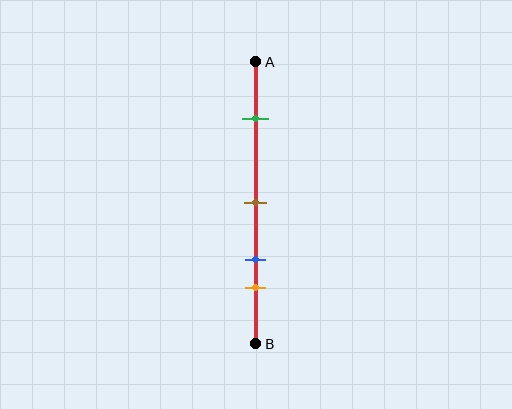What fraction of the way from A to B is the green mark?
The green mark is approximately 20% (0.2) of the way from A to B.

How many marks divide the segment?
There are 4 marks dividing the segment.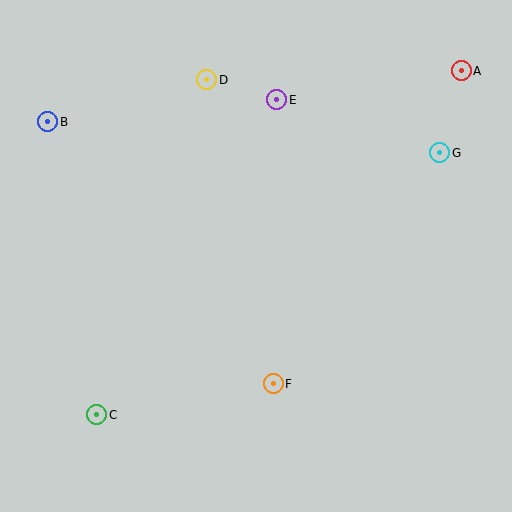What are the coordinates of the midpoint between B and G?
The midpoint between B and G is at (244, 137).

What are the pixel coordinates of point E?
Point E is at (277, 100).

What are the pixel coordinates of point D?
Point D is at (207, 80).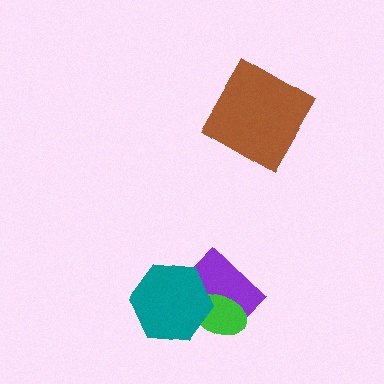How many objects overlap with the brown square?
0 objects overlap with the brown square.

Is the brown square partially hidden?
No, no other shape covers it.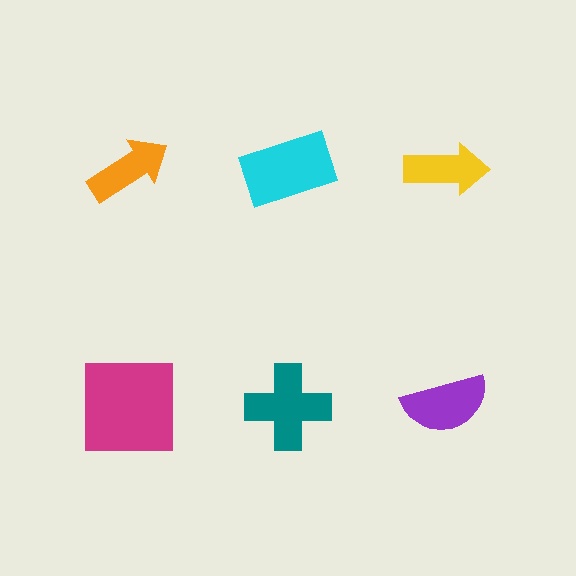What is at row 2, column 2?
A teal cross.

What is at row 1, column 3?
A yellow arrow.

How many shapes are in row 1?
3 shapes.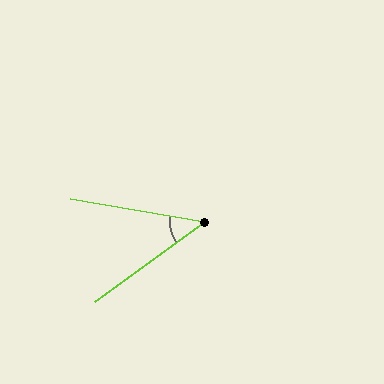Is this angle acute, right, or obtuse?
It is acute.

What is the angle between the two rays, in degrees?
Approximately 46 degrees.